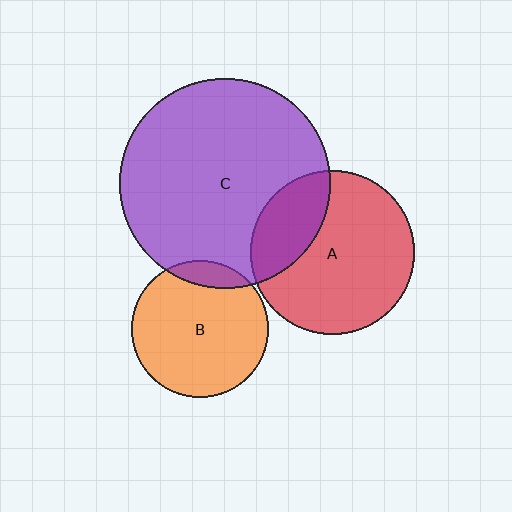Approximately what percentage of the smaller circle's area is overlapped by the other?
Approximately 10%.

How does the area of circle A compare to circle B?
Approximately 1.4 times.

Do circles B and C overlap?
Yes.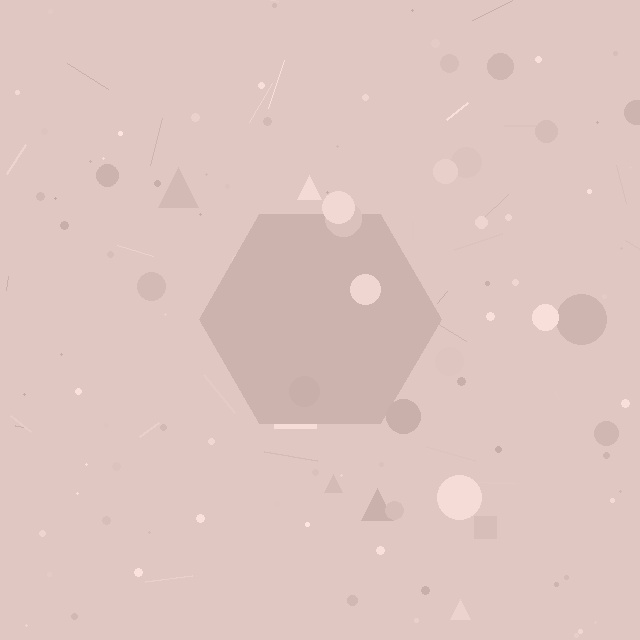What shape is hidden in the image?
A hexagon is hidden in the image.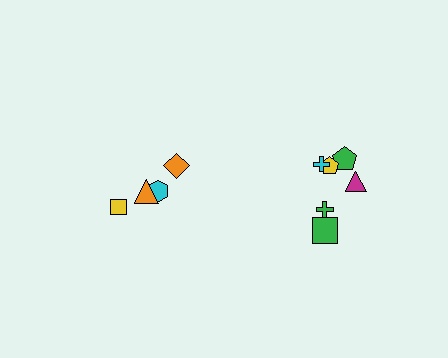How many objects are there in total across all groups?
There are 10 objects.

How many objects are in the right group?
There are 6 objects.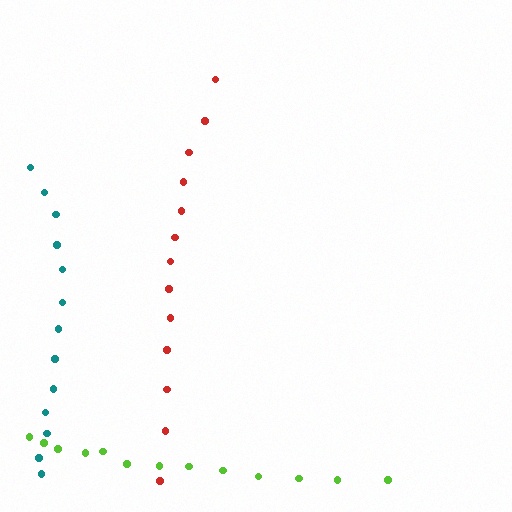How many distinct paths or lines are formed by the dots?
There are 3 distinct paths.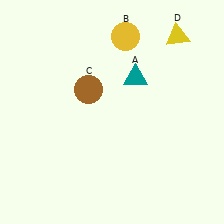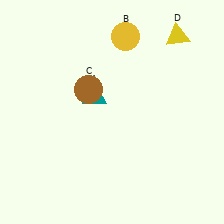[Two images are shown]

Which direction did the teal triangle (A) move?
The teal triangle (A) moved left.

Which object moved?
The teal triangle (A) moved left.